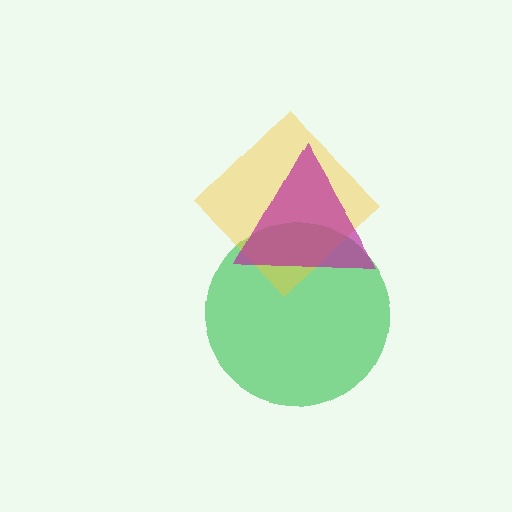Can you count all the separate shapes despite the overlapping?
Yes, there are 3 separate shapes.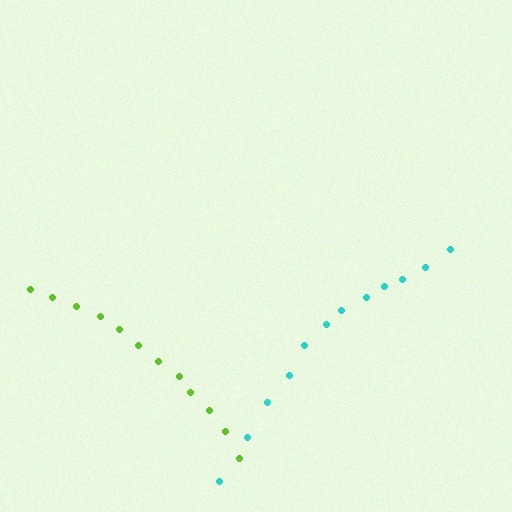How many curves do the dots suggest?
There are 2 distinct paths.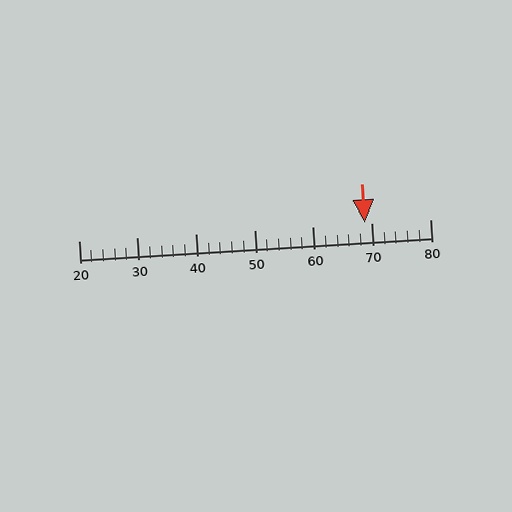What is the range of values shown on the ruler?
The ruler shows values from 20 to 80.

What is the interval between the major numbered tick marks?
The major tick marks are spaced 10 units apart.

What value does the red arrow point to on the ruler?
The red arrow points to approximately 69.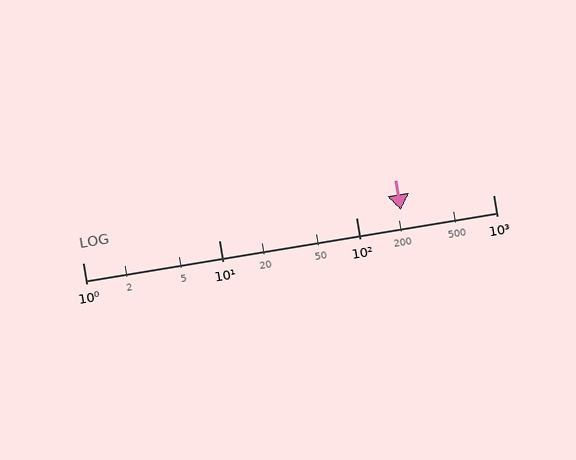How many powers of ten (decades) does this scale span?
The scale spans 3 decades, from 1 to 1000.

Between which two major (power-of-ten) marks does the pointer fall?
The pointer is between 100 and 1000.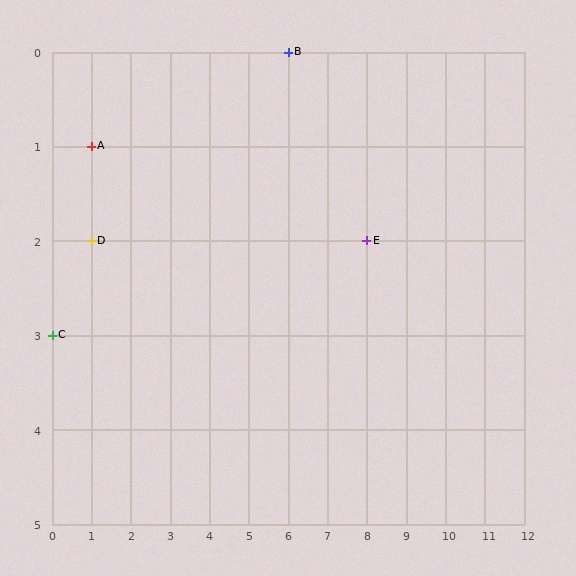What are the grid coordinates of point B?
Point B is at grid coordinates (6, 0).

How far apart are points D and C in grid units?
Points D and C are 1 column and 1 row apart (about 1.4 grid units diagonally).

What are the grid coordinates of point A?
Point A is at grid coordinates (1, 1).